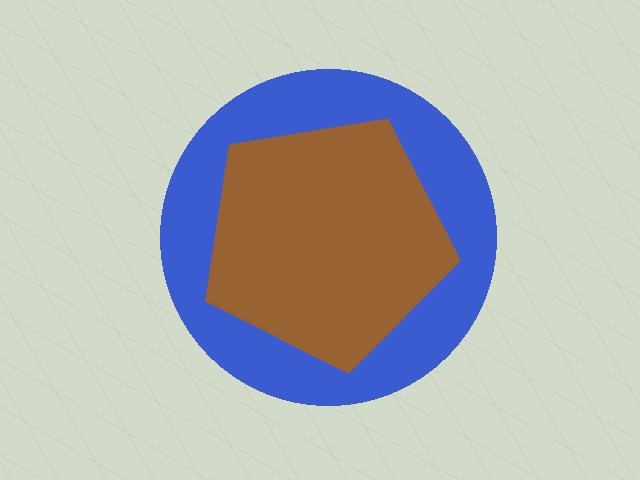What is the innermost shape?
The brown pentagon.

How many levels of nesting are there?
2.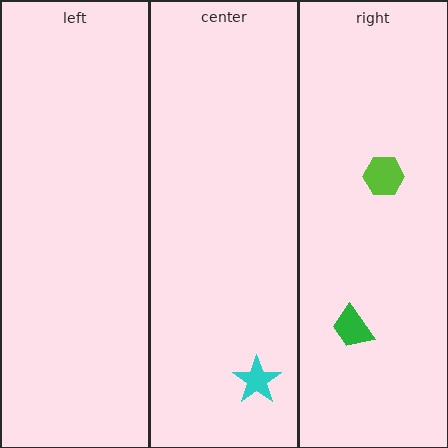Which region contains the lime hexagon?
The right region.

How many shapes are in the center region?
1.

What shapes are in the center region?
The cyan star.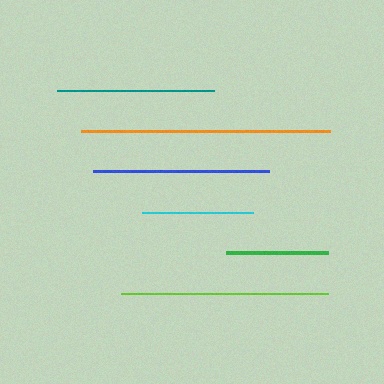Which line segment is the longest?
The orange line is the longest at approximately 249 pixels.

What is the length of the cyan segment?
The cyan segment is approximately 111 pixels long.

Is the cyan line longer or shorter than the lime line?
The lime line is longer than the cyan line.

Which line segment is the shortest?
The green line is the shortest at approximately 102 pixels.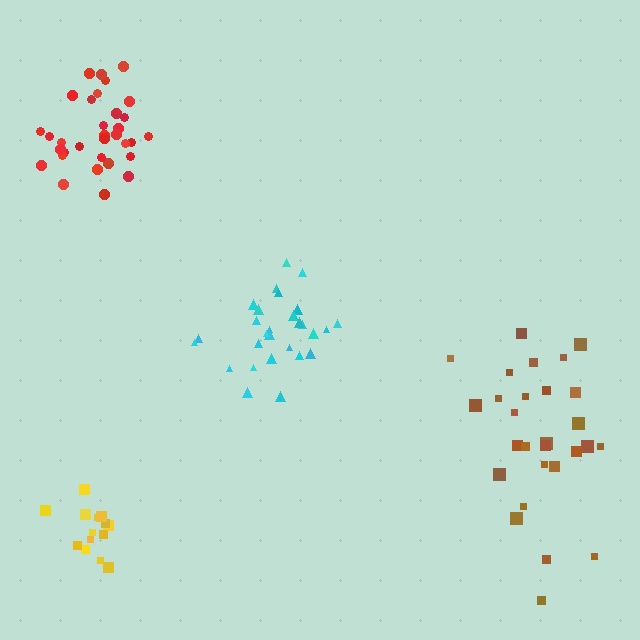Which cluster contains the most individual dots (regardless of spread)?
Red (34).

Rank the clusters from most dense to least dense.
yellow, cyan, red, brown.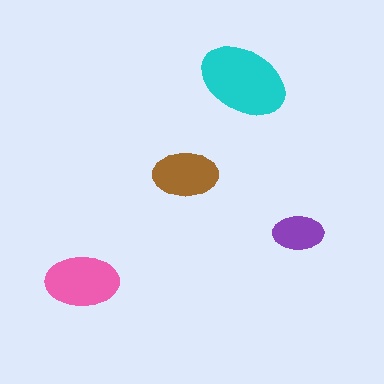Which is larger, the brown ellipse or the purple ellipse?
The brown one.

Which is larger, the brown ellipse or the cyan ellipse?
The cyan one.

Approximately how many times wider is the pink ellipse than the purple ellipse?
About 1.5 times wider.